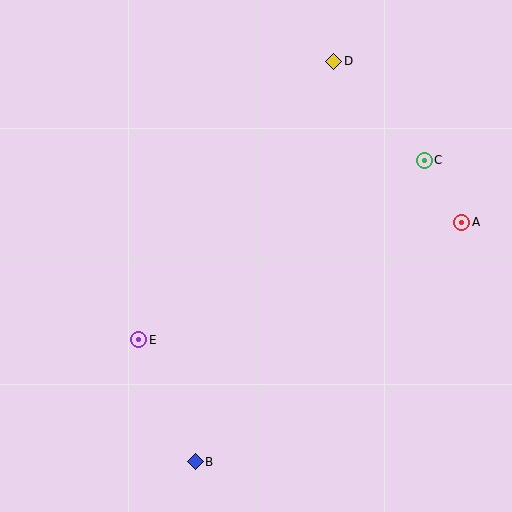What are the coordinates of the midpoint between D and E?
The midpoint between D and E is at (236, 201).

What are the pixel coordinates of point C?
Point C is at (424, 160).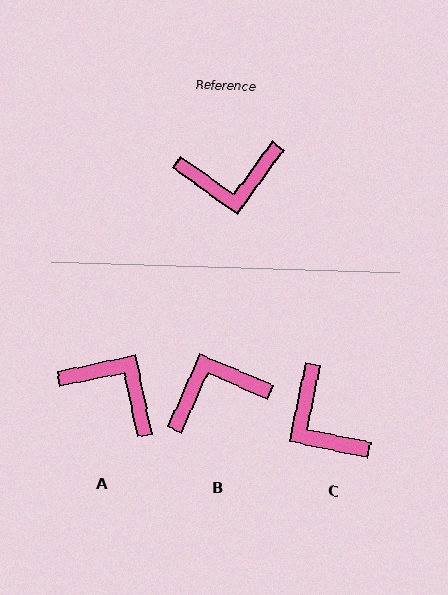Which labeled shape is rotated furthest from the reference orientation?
B, about 168 degrees away.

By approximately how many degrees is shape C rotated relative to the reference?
Approximately 66 degrees clockwise.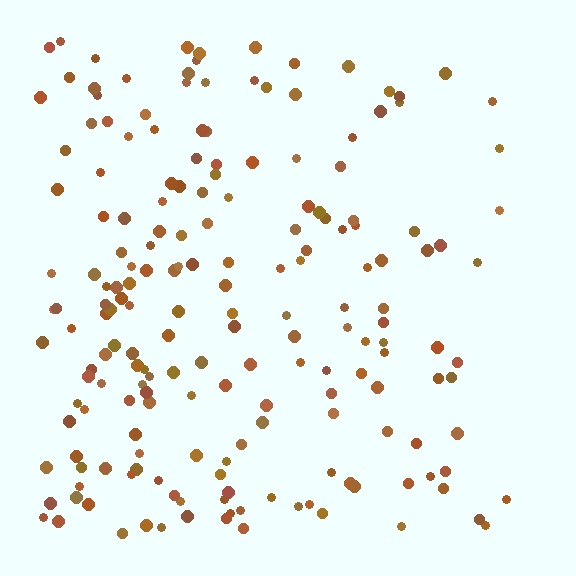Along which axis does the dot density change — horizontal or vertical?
Horizontal.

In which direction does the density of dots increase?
From right to left, with the left side densest.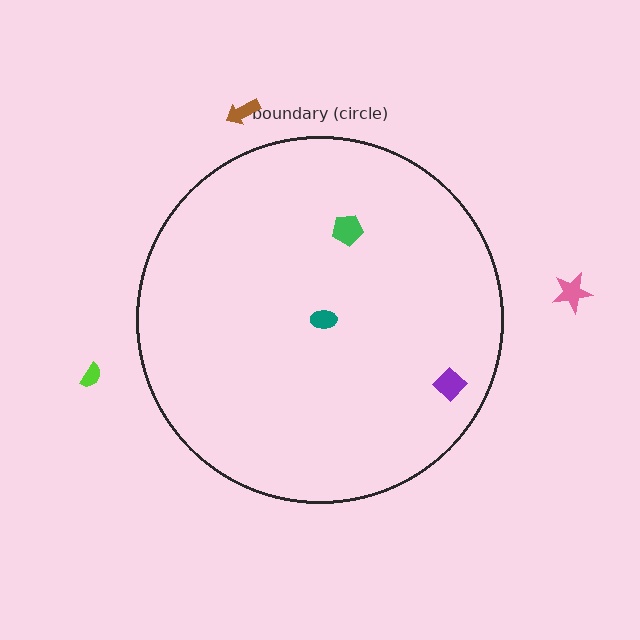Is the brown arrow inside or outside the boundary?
Outside.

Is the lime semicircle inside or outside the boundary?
Outside.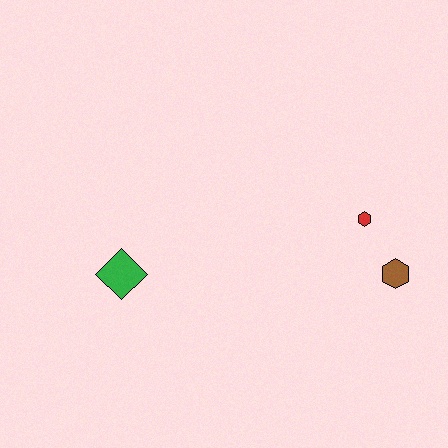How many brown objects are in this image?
There is 1 brown object.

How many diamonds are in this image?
There is 1 diamond.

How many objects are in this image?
There are 3 objects.